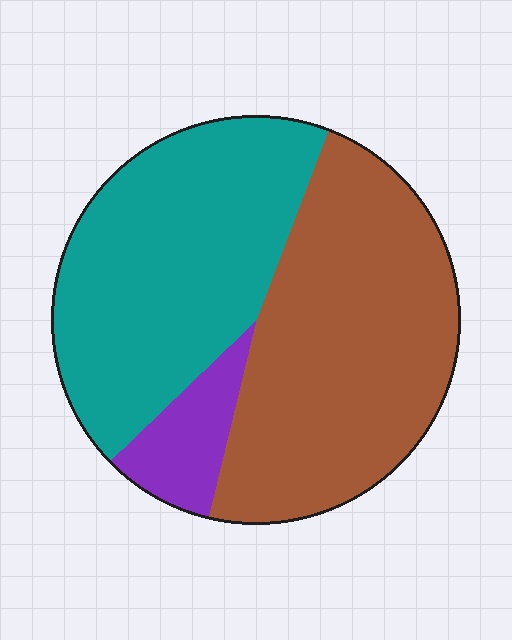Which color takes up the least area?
Purple, at roughly 10%.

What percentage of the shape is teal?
Teal takes up about two fifths (2/5) of the shape.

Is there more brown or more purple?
Brown.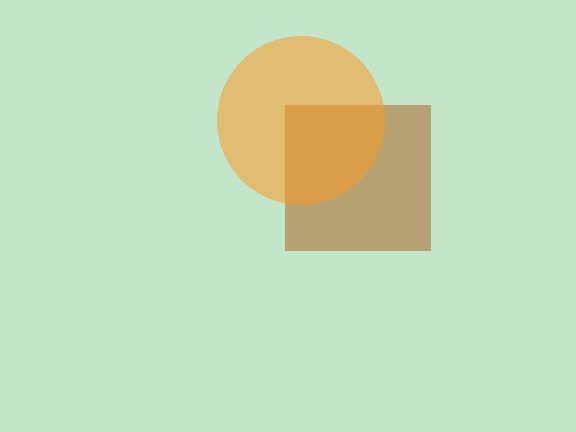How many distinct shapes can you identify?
There are 2 distinct shapes: a brown square, an orange circle.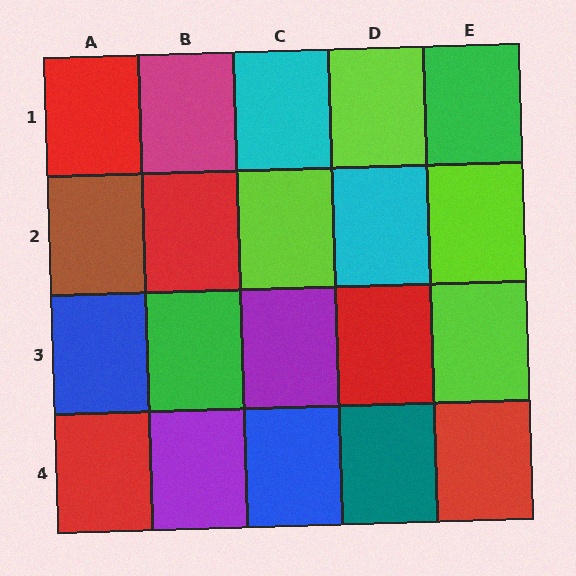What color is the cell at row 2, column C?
Lime.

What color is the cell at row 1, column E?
Green.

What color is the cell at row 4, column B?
Purple.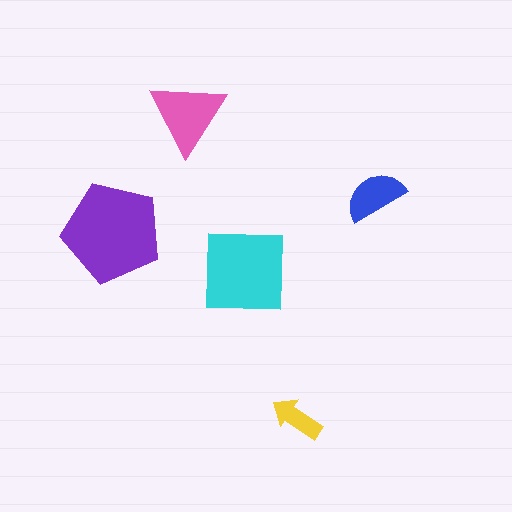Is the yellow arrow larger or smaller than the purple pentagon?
Smaller.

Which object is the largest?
The purple pentagon.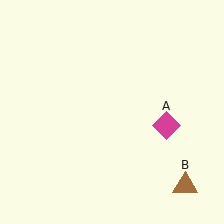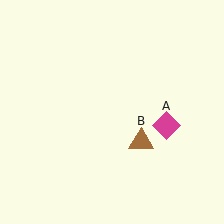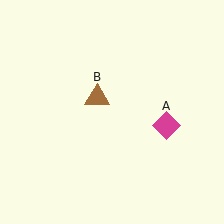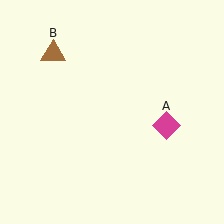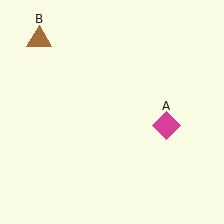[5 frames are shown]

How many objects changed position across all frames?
1 object changed position: brown triangle (object B).